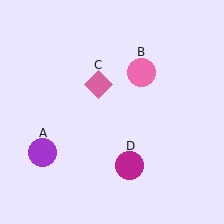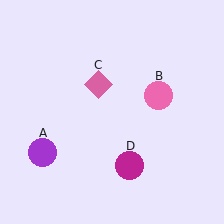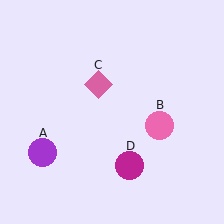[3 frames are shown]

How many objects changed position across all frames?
1 object changed position: pink circle (object B).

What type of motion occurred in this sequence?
The pink circle (object B) rotated clockwise around the center of the scene.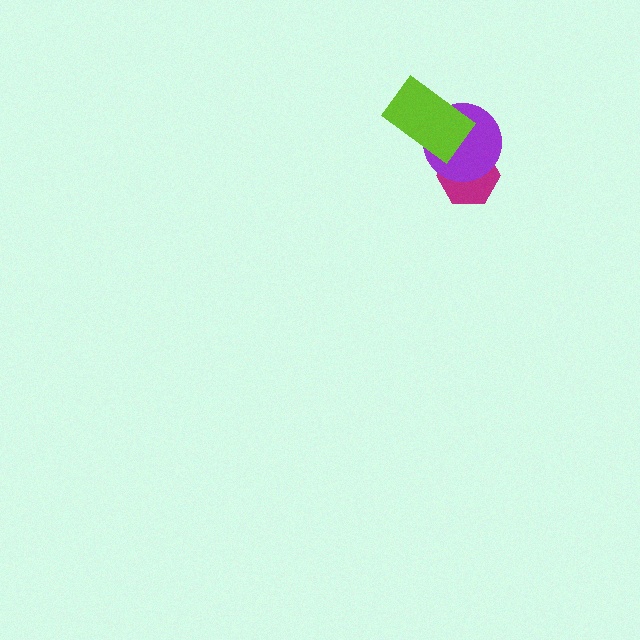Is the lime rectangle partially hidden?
No, no other shape covers it.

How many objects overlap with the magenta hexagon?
1 object overlaps with the magenta hexagon.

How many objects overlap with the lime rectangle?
1 object overlaps with the lime rectangle.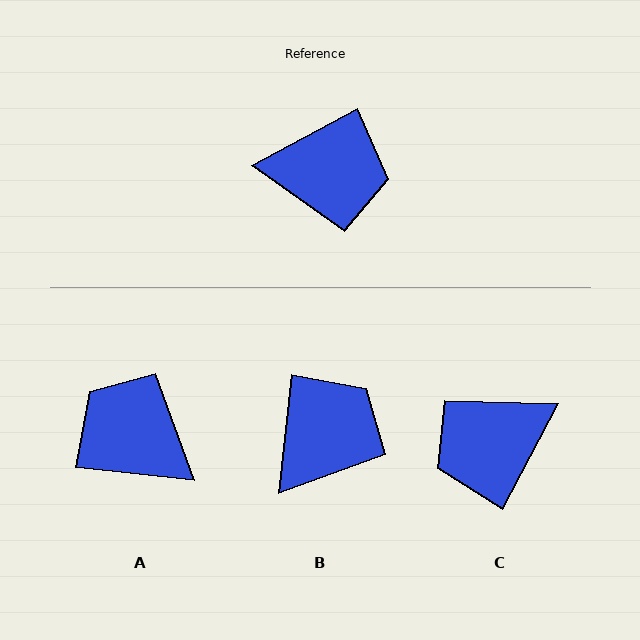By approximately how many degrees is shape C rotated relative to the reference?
Approximately 146 degrees clockwise.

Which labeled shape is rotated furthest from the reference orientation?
C, about 146 degrees away.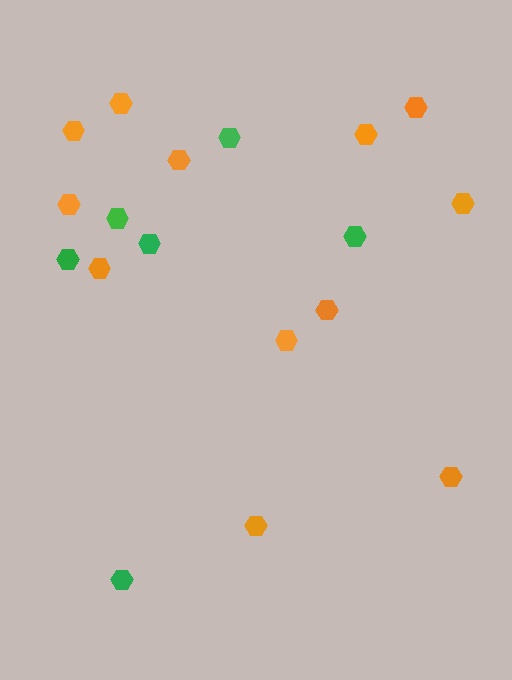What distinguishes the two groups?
There are 2 groups: one group of green hexagons (6) and one group of orange hexagons (12).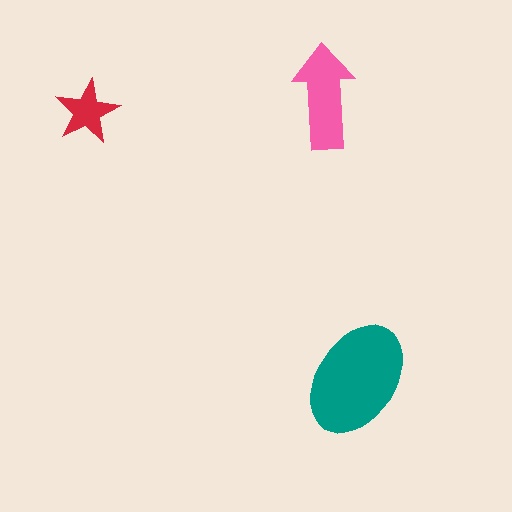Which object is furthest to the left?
The red star is leftmost.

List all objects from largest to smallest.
The teal ellipse, the pink arrow, the red star.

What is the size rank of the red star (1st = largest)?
3rd.